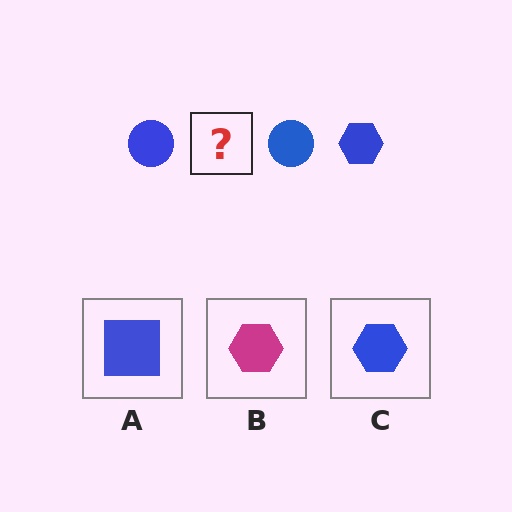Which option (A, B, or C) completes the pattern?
C.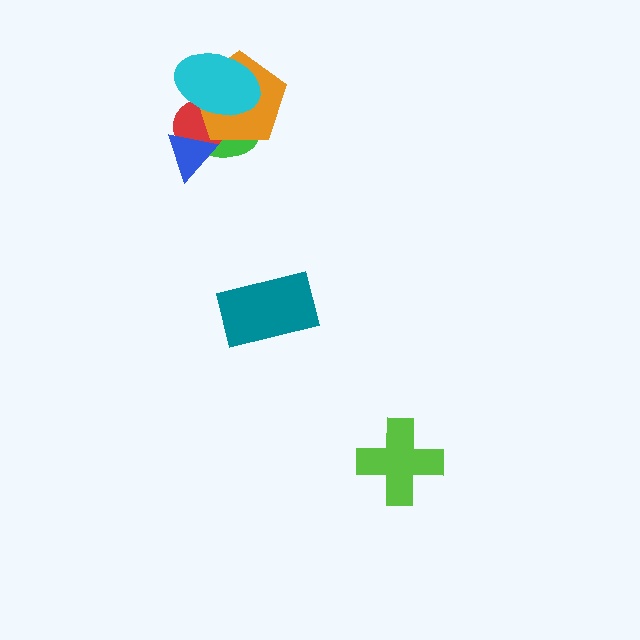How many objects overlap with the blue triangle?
2 objects overlap with the blue triangle.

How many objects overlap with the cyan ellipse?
3 objects overlap with the cyan ellipse.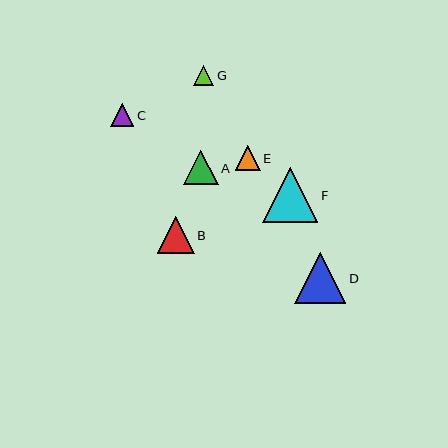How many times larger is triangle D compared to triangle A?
Triangle D is approximately 1.5 times the size of triangle A.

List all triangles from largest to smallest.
From largest to smallest: F, D, B, A, E, C, G.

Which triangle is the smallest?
Triangle G is the smallest with a size of approximately 20 pixels.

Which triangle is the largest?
Triangle F is the largest with a size of approximately 55 pixels.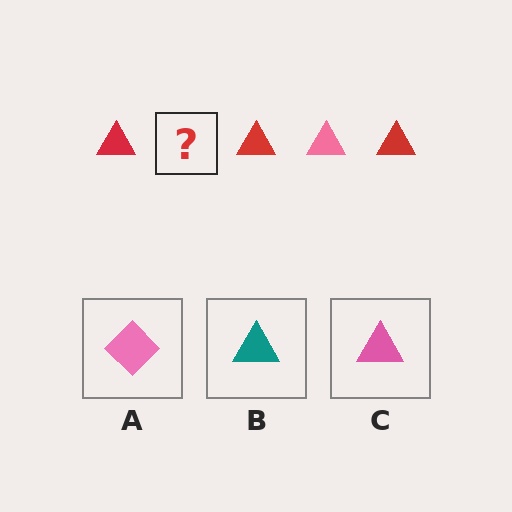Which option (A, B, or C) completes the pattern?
C.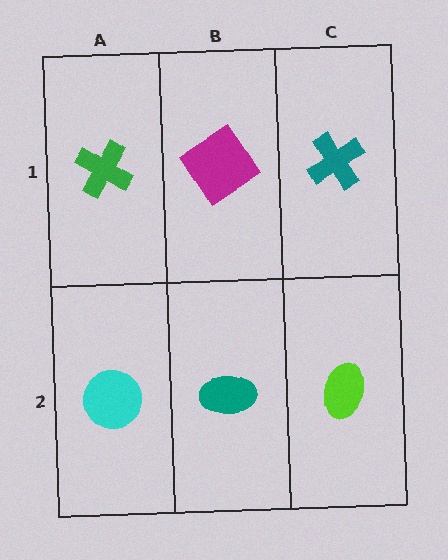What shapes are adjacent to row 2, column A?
A green cross (row 1, column A), a teal ellipse (row 2, column B).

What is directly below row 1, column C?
A lime ellipse.